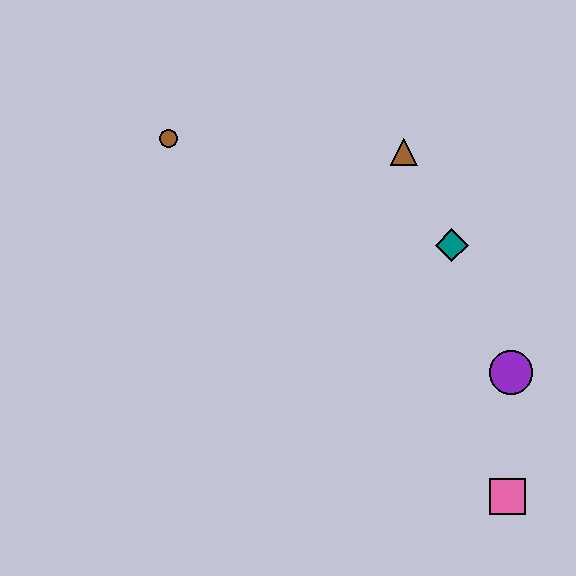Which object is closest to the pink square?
The purple circle is closest to the pink square.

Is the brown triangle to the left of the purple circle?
Yes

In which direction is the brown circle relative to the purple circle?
The brown circle is to the left of the purple circle.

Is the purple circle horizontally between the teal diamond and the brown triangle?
No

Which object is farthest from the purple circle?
The brown circle is farthest from the purple circle.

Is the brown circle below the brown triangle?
No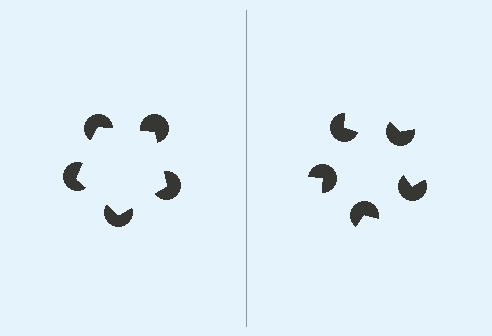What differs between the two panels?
The pac-man discs are positioned identically on both sides; only the wedge orientations differ. On the left they align to a pentagon; on the right they are misaligned.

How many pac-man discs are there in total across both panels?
10 — 5 on each side.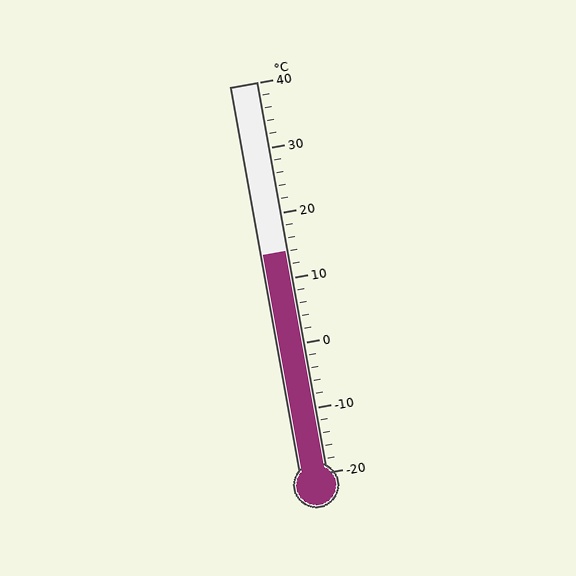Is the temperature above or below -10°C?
The temperature is above -10°C.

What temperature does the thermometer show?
The thermometer shows approximately 14°C.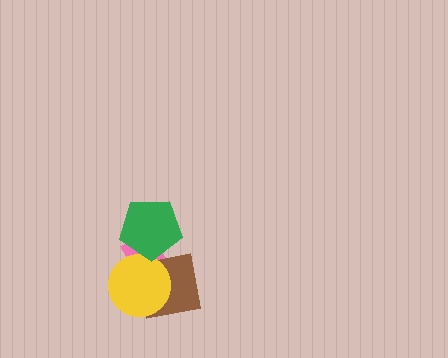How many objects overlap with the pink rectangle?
3 objects overlap with the pink rectangle.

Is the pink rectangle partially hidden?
Yes, it is partially covered by another shape.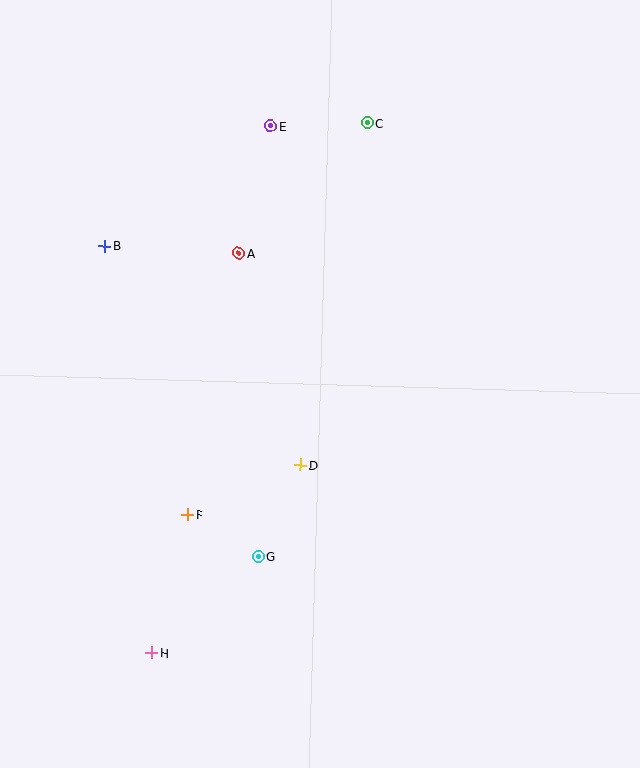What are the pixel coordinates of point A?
Point A is at (239, 253).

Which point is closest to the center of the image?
Point D at (300, 465) is closest to the center.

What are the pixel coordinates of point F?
Point F is at (188, 515).